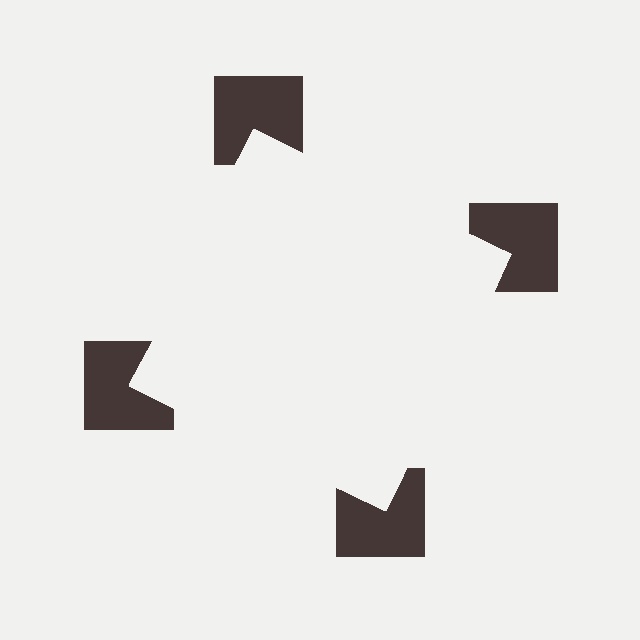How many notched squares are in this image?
There are 4 — one at each vertex of the illusory square.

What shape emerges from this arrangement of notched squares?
An illusory square — its edges are inferred from the aligned wedge cuts in the notched squares, not physically drawn.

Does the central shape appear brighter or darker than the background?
It typically appears slightly brighter than the background, even though no actual brightness change is drawn.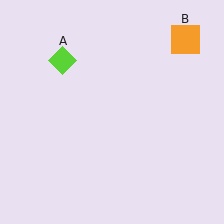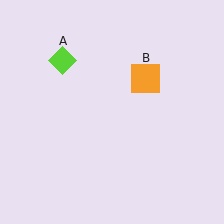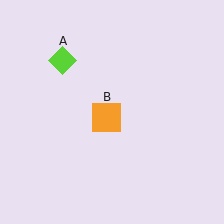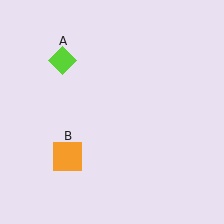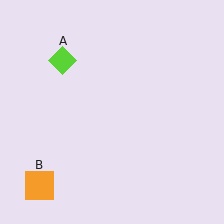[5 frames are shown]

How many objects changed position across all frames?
1 object changed position: orange square (object B).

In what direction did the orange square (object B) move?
The orange square (object B) moved down and to the left.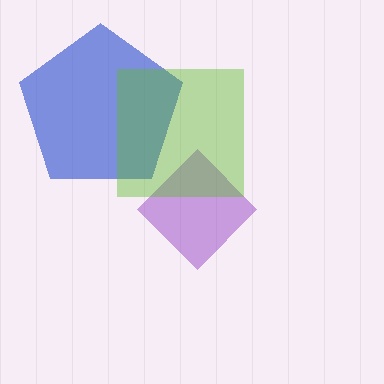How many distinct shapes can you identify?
There are 3 distinct shapes: a blue pentagon, a purple diamond, a lime square.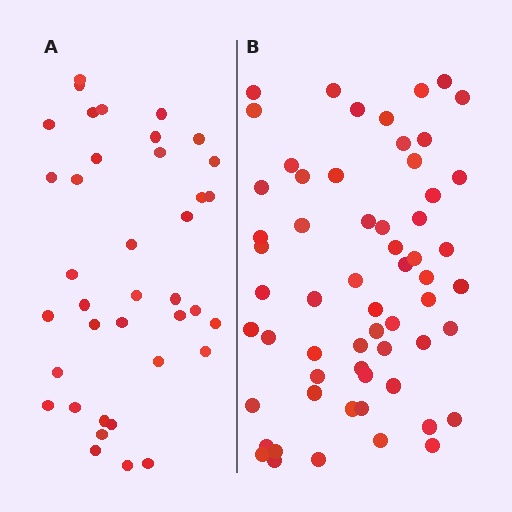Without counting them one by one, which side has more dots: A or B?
Region B (the right region) has more dots.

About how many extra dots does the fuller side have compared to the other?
Region B has approximately 20 more dots than region A.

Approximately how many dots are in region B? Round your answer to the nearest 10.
About 60 dots.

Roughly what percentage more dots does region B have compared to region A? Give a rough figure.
About 60% more.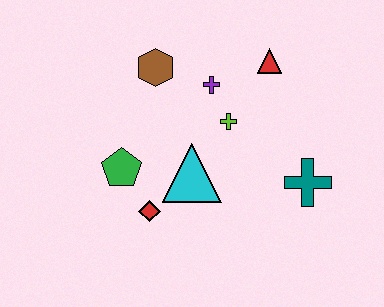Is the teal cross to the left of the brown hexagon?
No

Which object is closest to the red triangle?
The purple cross is closest to the red triangle.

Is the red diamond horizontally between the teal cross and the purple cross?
No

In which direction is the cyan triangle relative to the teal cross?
The cyan triangle is to the left of the teal cross.